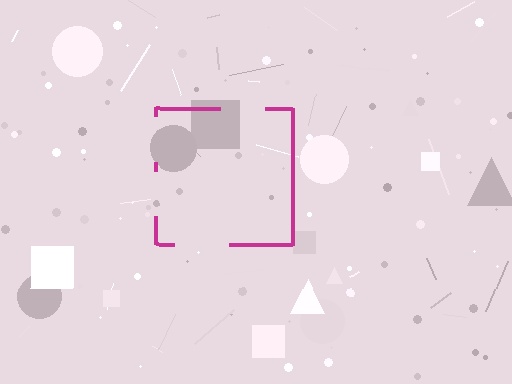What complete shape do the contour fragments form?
The contour fragments form a square.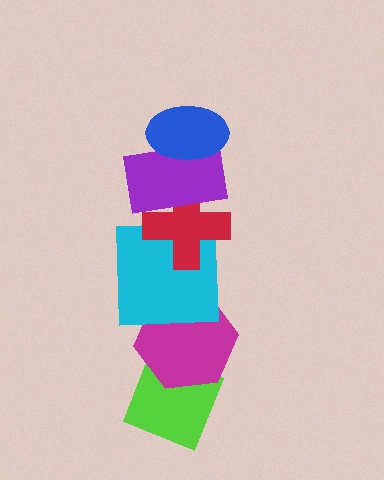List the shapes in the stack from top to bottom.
From top to bottom: the blue ellipse, the purple rectangle, the red cross, the cyan square, the magenta hexagon, the lime diamond.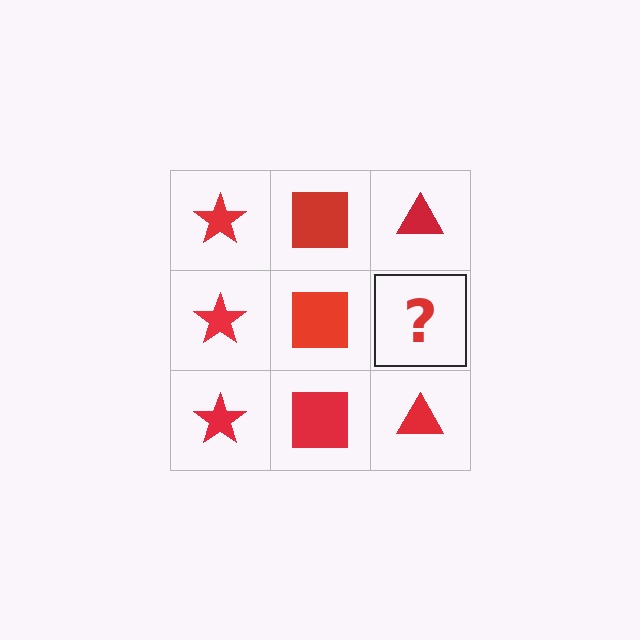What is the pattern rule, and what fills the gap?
The rule is that each column has a consistent shape. The gap should be filled with a red triangle.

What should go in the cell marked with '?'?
The missing cell should contain a red triangle.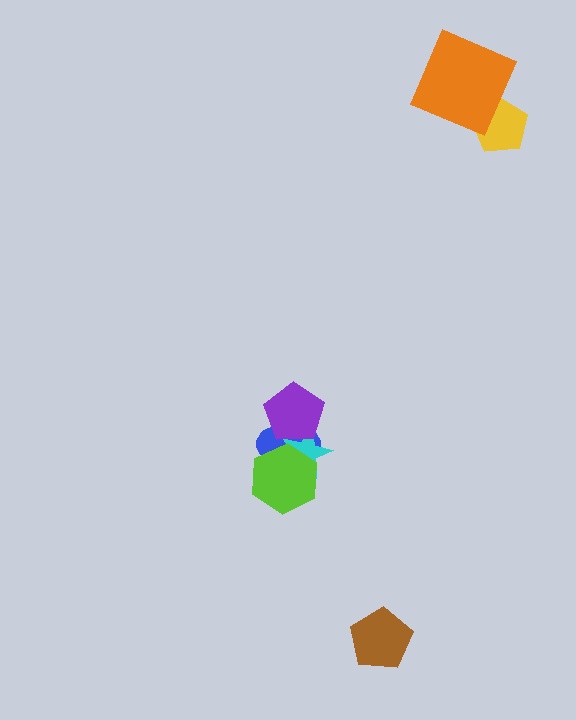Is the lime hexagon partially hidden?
No, no other shape covers it.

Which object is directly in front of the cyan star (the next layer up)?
The lime hexagon is directly in front of the cyan star.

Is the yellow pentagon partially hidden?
Yes, it is partially covered by another shape.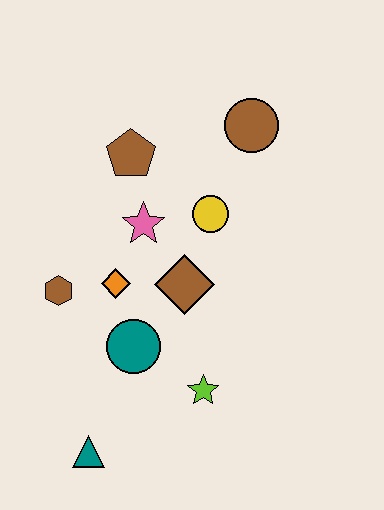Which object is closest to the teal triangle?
The teal circle is closest to the teal triangle.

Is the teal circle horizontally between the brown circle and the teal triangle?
Yes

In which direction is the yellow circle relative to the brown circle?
The yellow circle is below the brown circle.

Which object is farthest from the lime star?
The brown circle is farthest from the lime star.